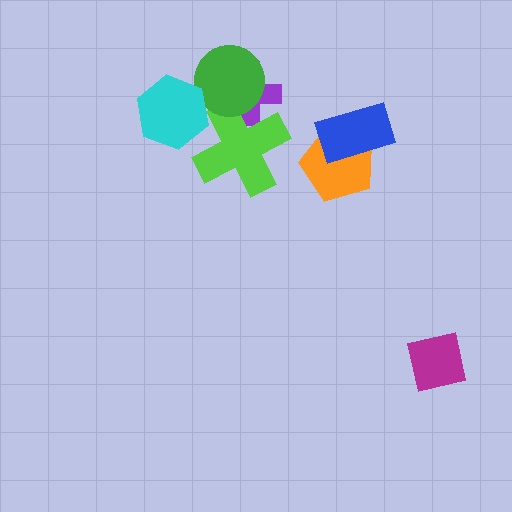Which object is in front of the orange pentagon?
The blue rectangle is in front of the orange pentagon.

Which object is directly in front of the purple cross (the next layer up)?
The lime cross is directly in front of the purple cross.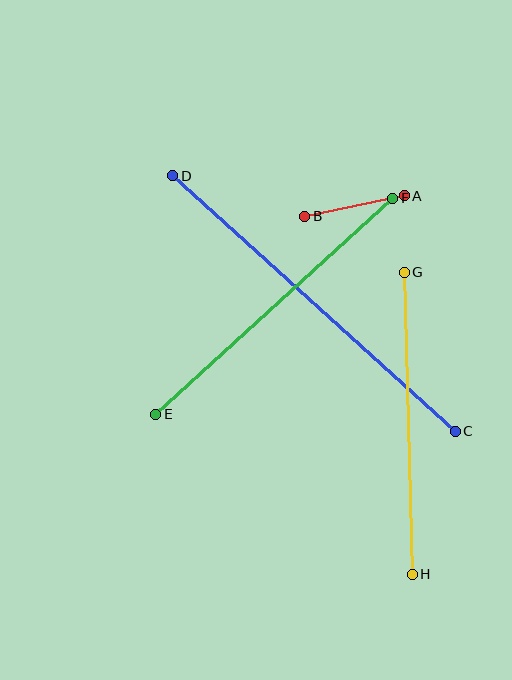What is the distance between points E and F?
The distance is approximately 321 pixels.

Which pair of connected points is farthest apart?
Points C and D are farthest apart.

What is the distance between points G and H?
The distance is approximately 302 pixels.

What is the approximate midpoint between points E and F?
The midpoint is at approximately (274, 306) pixels.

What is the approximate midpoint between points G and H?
The midpoint is at approximately (408, 423) pixels.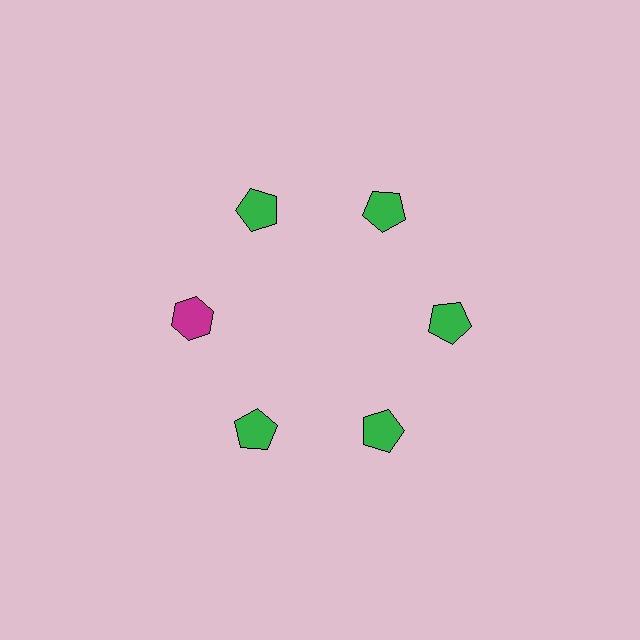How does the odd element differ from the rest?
It differs in both color (magenta instead of green) and shape (hexagon instead of pentagon).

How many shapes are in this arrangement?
There are 6 shapes arranged in a ring pattern.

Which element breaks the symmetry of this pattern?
The magenta hexagon at roughly the 9 o'clock position breaks the symmetry. All other shapes are green pentagons.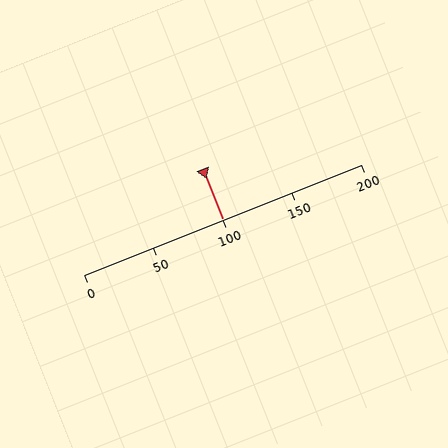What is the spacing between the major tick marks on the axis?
The major ticks are spaced 50 apart.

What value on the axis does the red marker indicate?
The marker indicates approximately 100.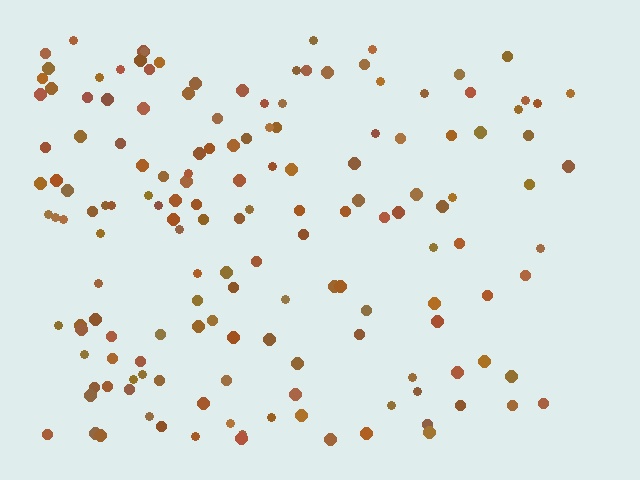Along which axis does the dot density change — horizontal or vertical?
Horizontal.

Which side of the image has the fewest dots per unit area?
The right.